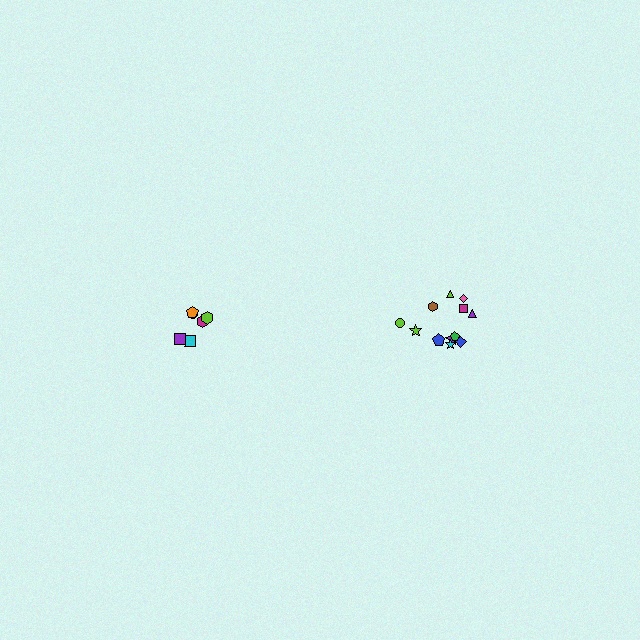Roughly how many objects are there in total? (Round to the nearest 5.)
Roughly 20 objects in total.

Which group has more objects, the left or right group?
The right group.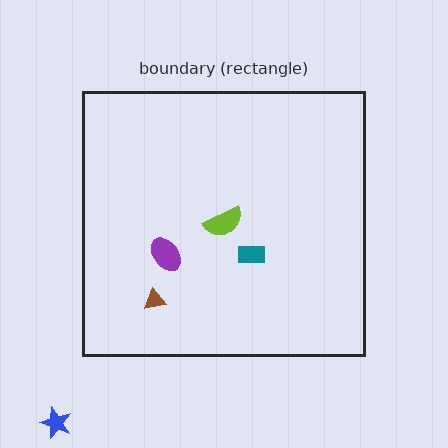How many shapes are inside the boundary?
4 inside, 1 outside.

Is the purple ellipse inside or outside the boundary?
Inside.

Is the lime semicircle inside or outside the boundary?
Inside.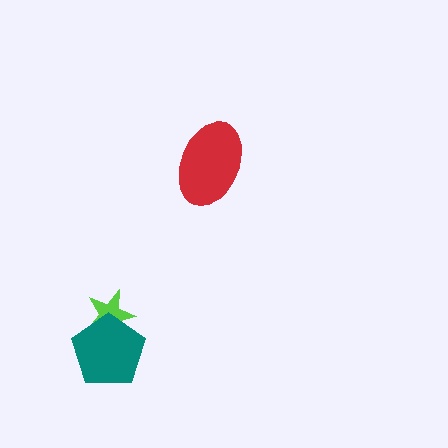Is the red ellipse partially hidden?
No, no other shape covers it.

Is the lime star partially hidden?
Yes, it is partially covered by another shape.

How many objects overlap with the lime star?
1 object overlaps with the lime star.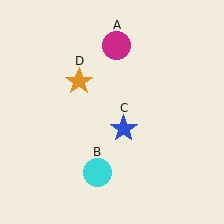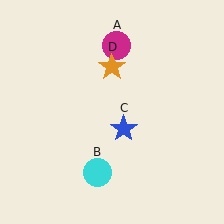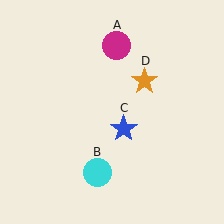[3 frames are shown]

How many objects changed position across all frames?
1 object changed position: orange star (object D).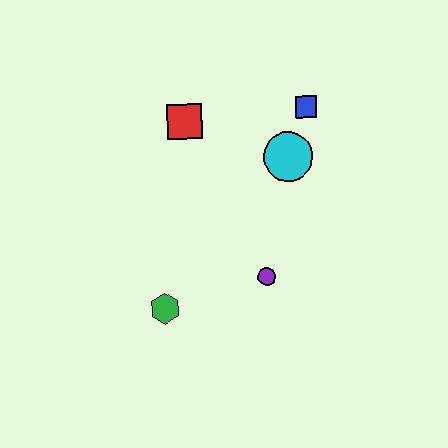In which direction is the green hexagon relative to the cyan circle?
The green hexagon is below the cyan circle.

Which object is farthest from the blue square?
The green hexagon is farthest from the blue square.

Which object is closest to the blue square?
The cyan circle is closest to the blue square.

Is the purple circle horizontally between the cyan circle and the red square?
Yes